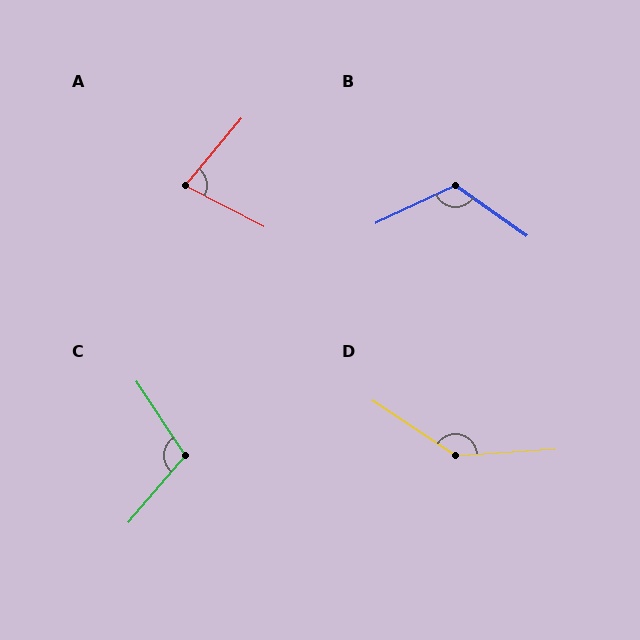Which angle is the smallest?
A, at approximately 78 degrees.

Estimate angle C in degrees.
Approximately 106 degrees.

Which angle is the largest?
D, at approximately 143 degrees.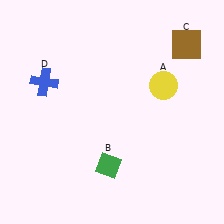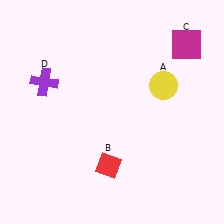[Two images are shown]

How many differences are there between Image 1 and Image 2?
There are 3 differences between the two images.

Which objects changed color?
B changed from green to red. C changed from brown to magenta. D changed from blue to purple.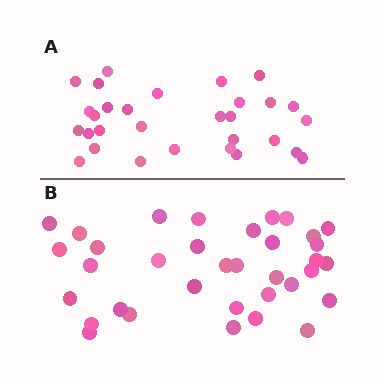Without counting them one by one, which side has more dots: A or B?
Region B (the bottom region) has more dots.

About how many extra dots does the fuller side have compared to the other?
Region B has about 5 more dots than region A.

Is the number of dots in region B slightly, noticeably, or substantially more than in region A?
Region B has only slightly more — the two regions are fairly close. The ratio is roughly 1.2 to 1.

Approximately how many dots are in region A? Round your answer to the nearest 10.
About 30 dots.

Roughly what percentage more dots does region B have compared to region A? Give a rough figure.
About 15% more.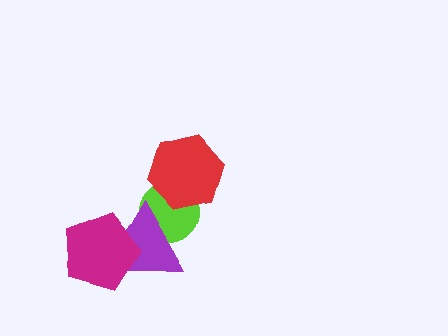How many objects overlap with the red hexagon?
1 object overlaps with the red hexagon.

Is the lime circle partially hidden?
Yes, it is partially covered by another shape.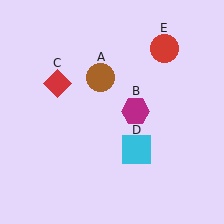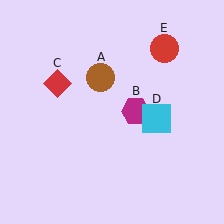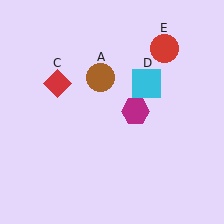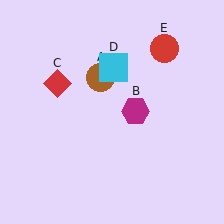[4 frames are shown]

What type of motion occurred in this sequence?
The cyan square (object D) rotated counterclockwise around the center of the scene.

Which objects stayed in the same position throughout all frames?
Brown circle (object A) and magenta hexagon (object B) and red diamond (object C) and red circle (object E) remained stationary.